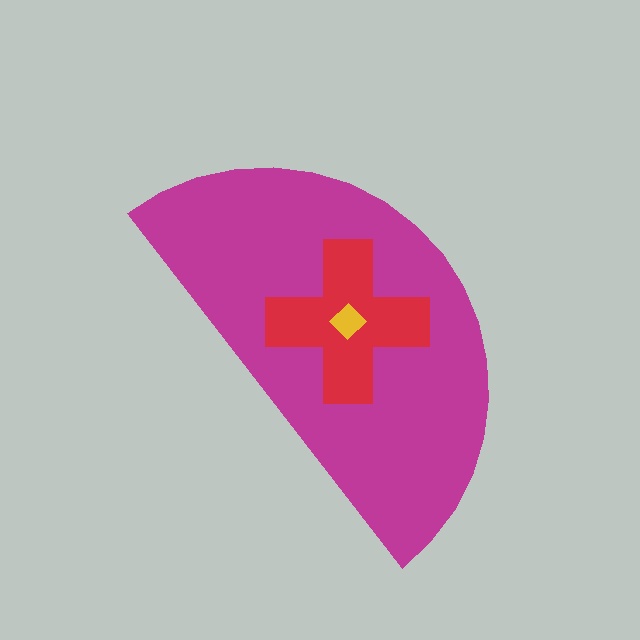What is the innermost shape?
The yellow diamond.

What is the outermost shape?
The magenta semicircle.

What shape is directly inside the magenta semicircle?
The red cross.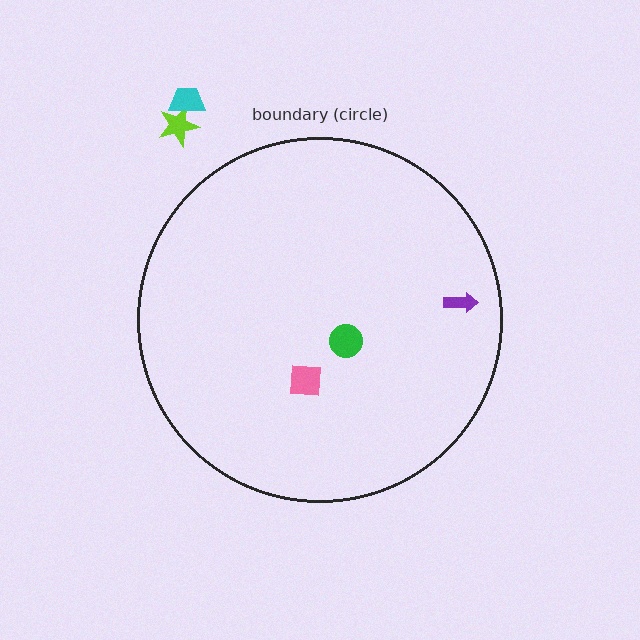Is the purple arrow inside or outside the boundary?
Inside.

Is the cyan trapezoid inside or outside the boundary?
Outside.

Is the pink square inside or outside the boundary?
Inside.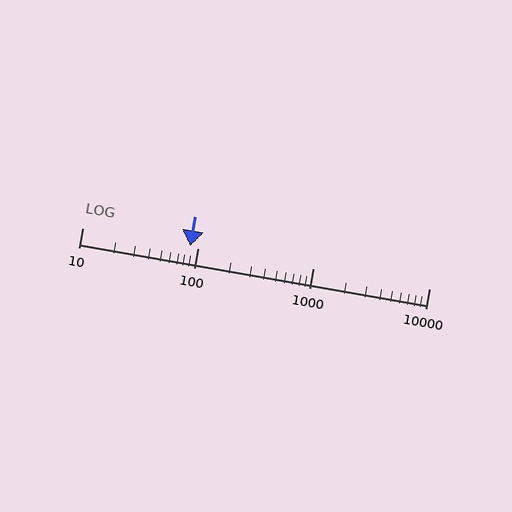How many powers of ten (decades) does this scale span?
The scale spans 3 decades, from 10 to 10000.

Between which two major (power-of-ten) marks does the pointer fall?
The pointer is between 10 and 100.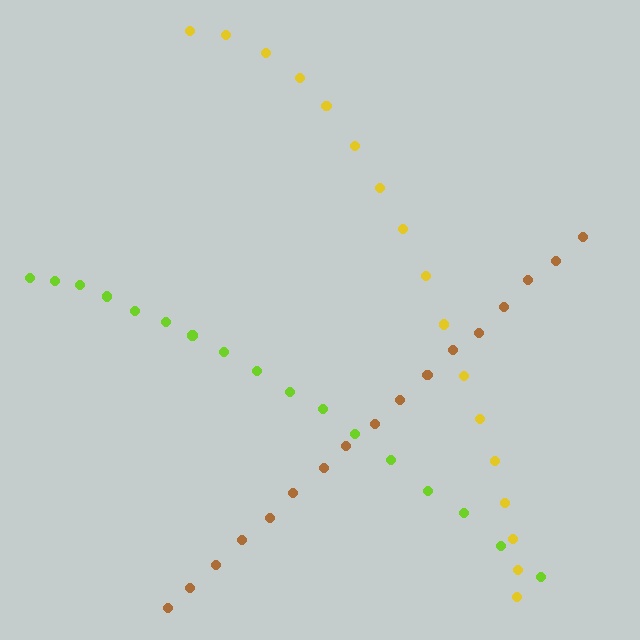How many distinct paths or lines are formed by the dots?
There are 3 distinct paths.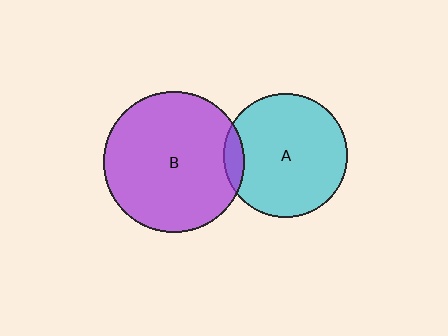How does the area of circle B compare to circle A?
Approximately 1.3 times.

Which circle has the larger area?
Circle B (purple).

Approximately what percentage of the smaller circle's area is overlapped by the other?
Approximately 10%.